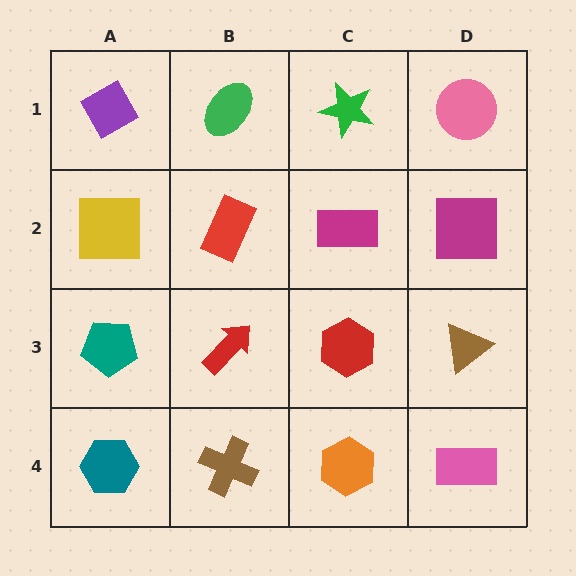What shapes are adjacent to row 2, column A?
A purple diamond (row 1, column A), a teal pentagon (row 3, column A), a red rectangle (row 2, column B).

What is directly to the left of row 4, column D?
An orange hexagon.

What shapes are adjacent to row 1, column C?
A magenta rectangle (row 2, column C), a green ellipse (row 1, column B), a pink circle (row 1, column D).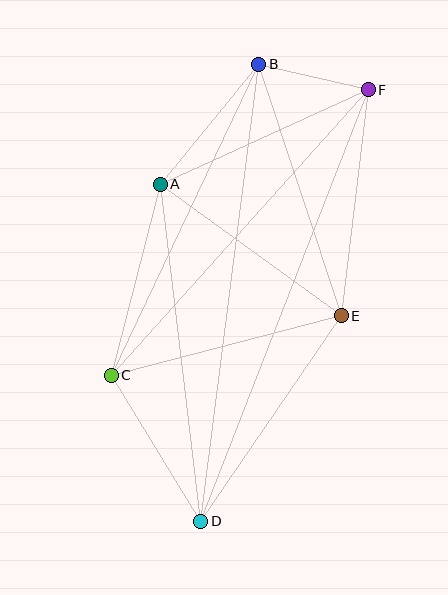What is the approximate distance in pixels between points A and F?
The distance between A and F is approximately 228 pixels.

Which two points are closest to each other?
Points B and F are closest to each other.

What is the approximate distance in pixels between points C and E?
The distance between C and E is approximately 237 pixels.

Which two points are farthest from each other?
Points D and F are farthest from each other.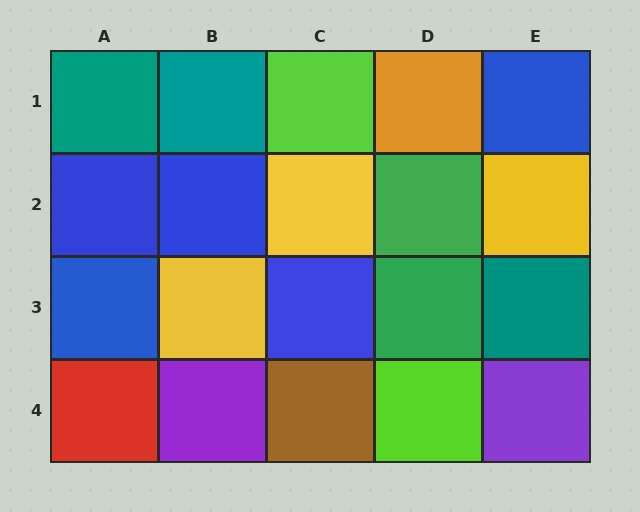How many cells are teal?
3 cells are teal.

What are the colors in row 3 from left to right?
Blue, yellow, blue, green, teal.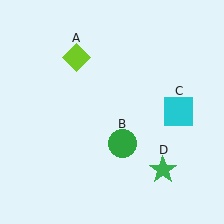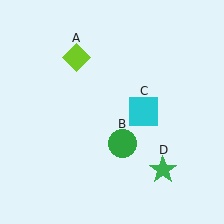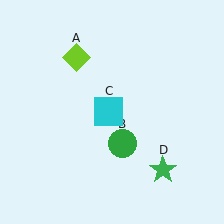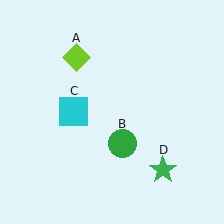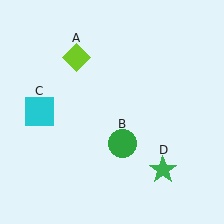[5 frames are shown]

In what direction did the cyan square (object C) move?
The cyan square (object C) moved left.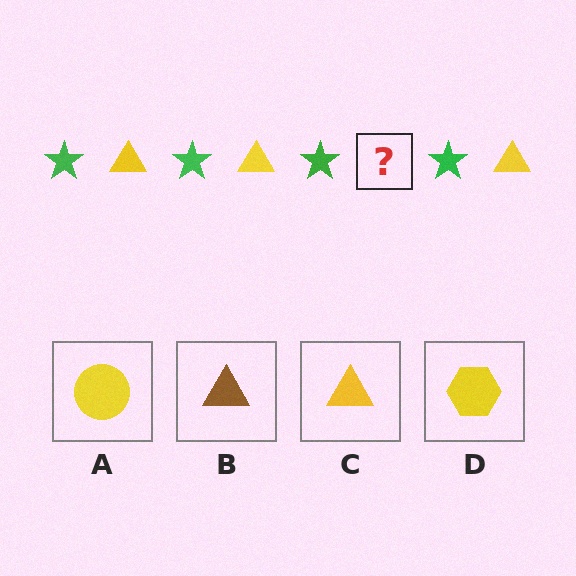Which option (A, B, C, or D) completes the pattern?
C.